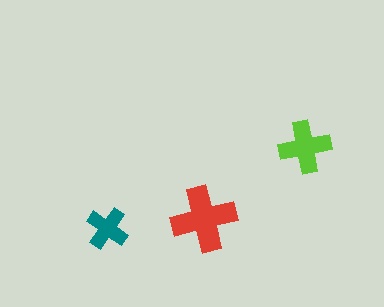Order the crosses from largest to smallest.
the red one, the lime one, the teal one.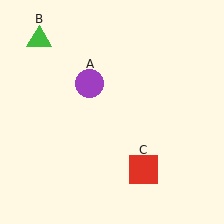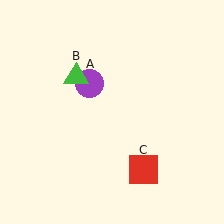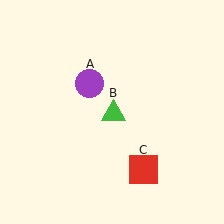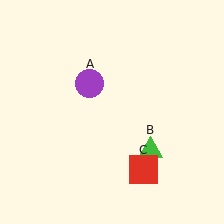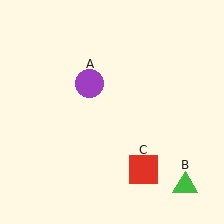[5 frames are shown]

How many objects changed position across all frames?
1 object changed position: green triangle (object B).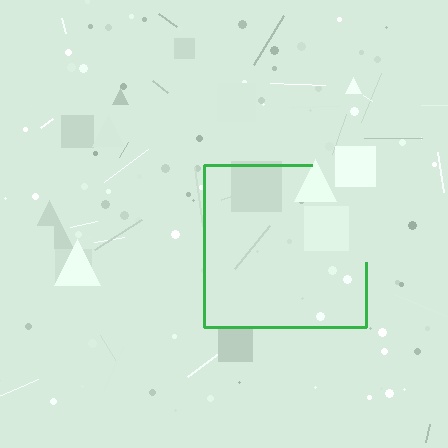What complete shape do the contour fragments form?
The contour fragments form a square.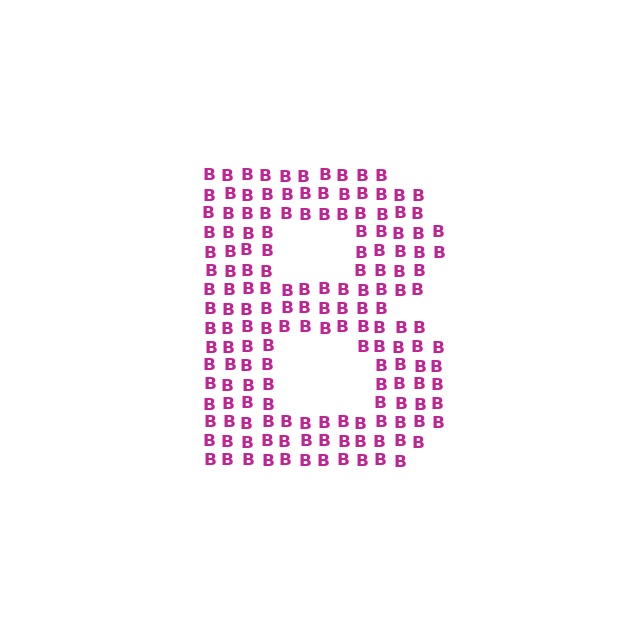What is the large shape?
The large shape is the letter B.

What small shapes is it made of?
It is made of small letter B's.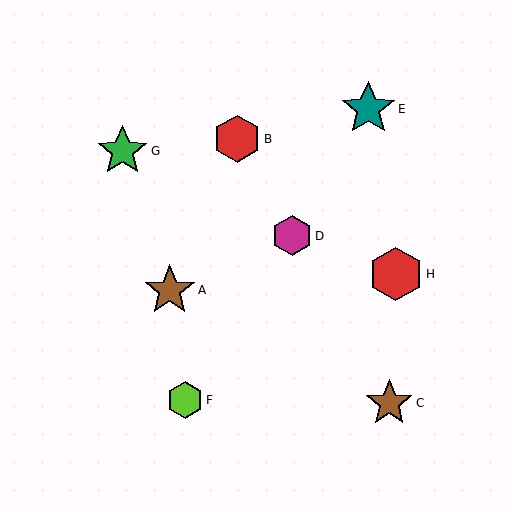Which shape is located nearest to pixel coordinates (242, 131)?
The red hexagon (labeled B) at (237, 139) is nearest to that location.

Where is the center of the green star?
The center of the green star is at (122, 151).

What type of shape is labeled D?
Shape D is a magenta hexagon.